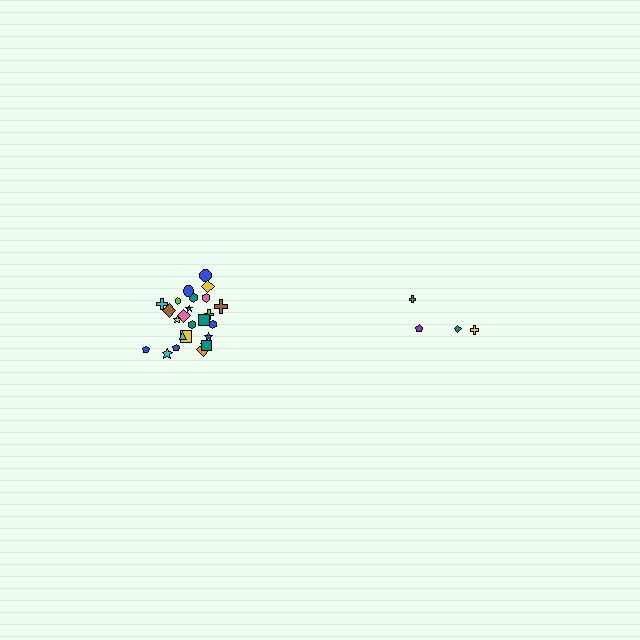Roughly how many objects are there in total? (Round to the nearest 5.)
Roughly 30 objects in total.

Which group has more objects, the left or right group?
The left group.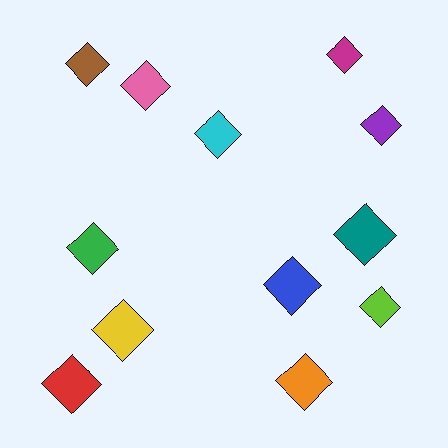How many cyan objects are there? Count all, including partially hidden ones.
There is 1 cyan object.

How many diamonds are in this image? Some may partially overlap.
There are 12 diamonds.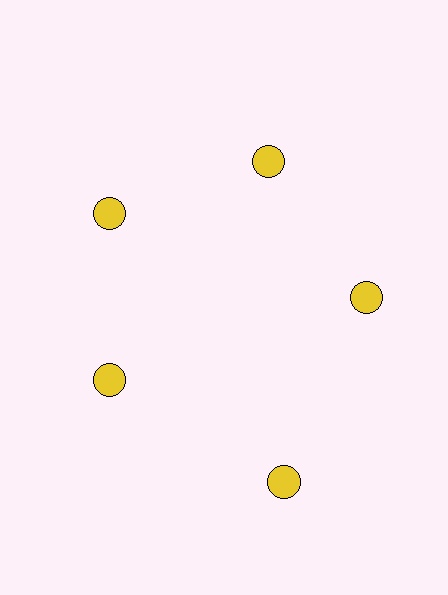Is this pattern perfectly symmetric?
No. The 5 yellow circles are arranged in a ring, but one element near the 5 o'clock position is pushed outward from the center, breaking the 5-fold rotational symmetry.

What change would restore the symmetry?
The symmetry would be restored by moving it inward, back onto the ring so that all 5 circles sit at equal angles and equal distance from the center.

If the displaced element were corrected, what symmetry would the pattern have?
It would have 5-fold rotational symmetry — the pattern would map onto itself every 72 degrees.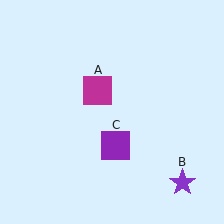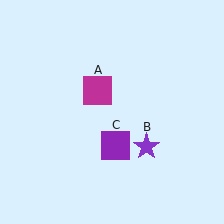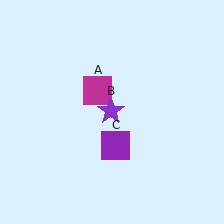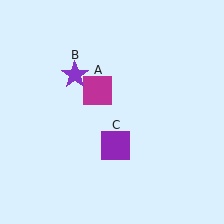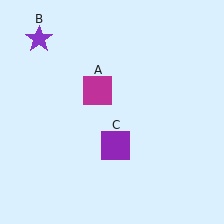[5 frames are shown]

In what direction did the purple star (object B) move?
The purple star (object B) moved up and to the left.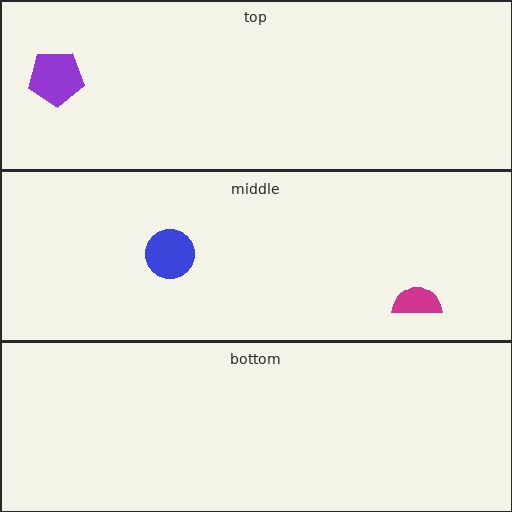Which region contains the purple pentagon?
The top region.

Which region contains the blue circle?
The middle region.